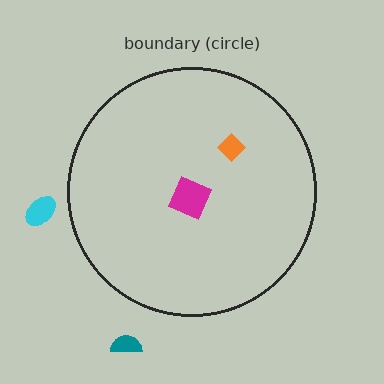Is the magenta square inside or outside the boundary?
Inside.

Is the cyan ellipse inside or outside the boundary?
Outside.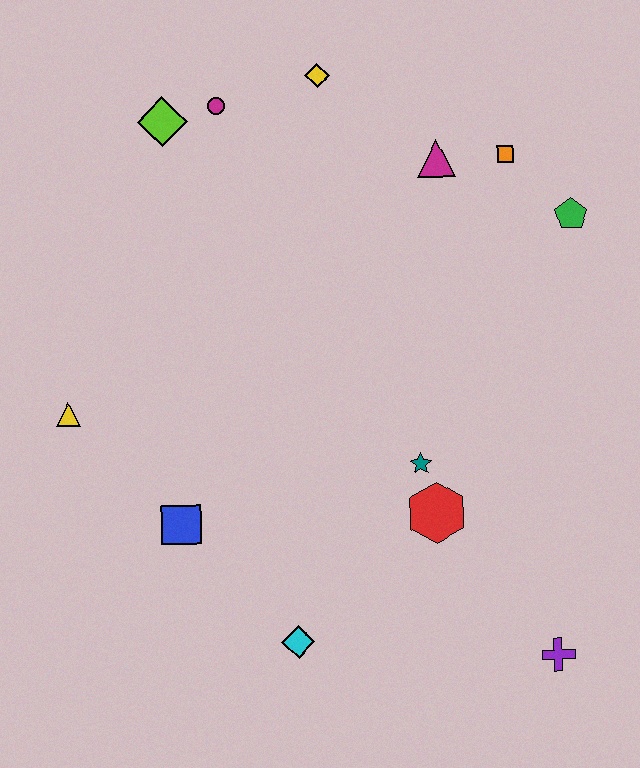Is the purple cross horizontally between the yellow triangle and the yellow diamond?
No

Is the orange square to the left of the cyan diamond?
No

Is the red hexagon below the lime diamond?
Yes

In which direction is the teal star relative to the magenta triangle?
The teal star is below the magenta triangle.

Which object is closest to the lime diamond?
The magenta circle is closest to the lime diamond.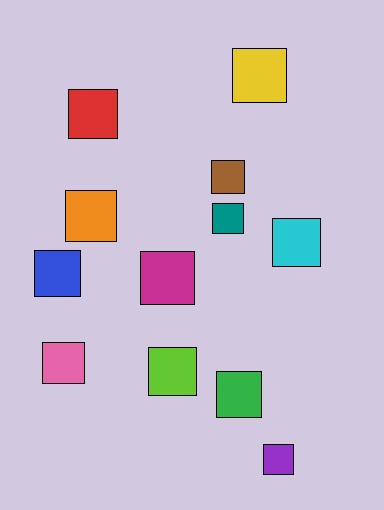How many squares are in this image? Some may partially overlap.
There are 12 squares.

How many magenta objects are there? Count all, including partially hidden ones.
There is 1 magenta object.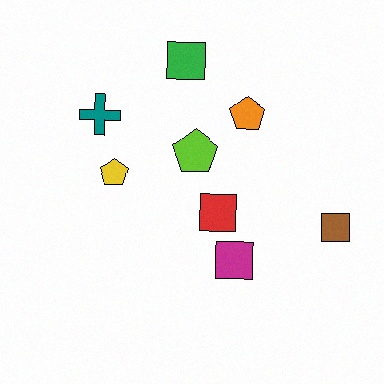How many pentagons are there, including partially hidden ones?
There are 3 pentagons.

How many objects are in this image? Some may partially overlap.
There are 8 objects.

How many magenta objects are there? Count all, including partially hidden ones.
There is 1 magenta object.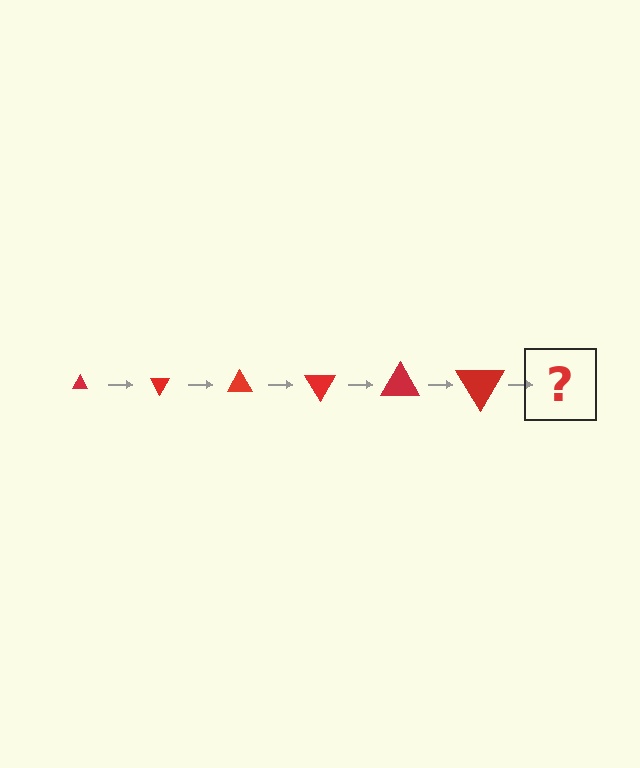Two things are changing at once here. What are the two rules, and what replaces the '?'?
The two rules are that the triangle grows larger each step and it rotates 60 degrees each step. The '?' should be a triangle, larger than the previous one and rotated 360 degrees from the start.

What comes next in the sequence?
The next element should be a triangle, larger than the previous one and rotated 360 degrees from the start.